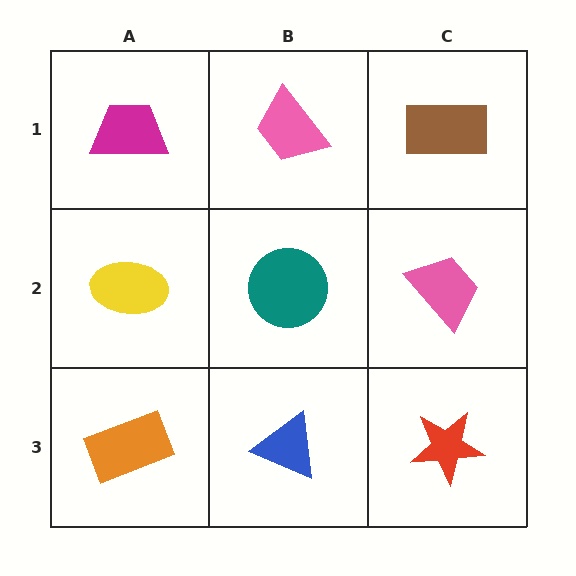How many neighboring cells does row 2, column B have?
4.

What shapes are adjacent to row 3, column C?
A pink trapezoid (row 2, column C), a blue triangle (row 3, column B).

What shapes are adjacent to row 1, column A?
A yellow ellipse (row 2, column A), a pink trapezoid (row 1, column B).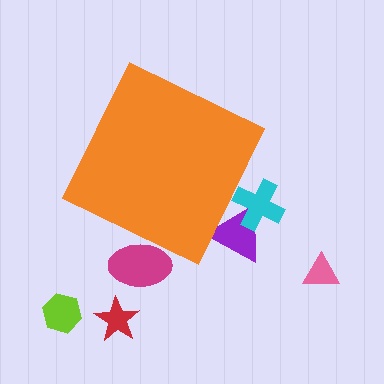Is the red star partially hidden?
No, the red star is fully visible.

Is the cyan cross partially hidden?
Yes, the cyan cross is partially hidden behind the orange diamond.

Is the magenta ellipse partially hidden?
Yes, the magenta ellipse is partially hidden behind the orange diamond.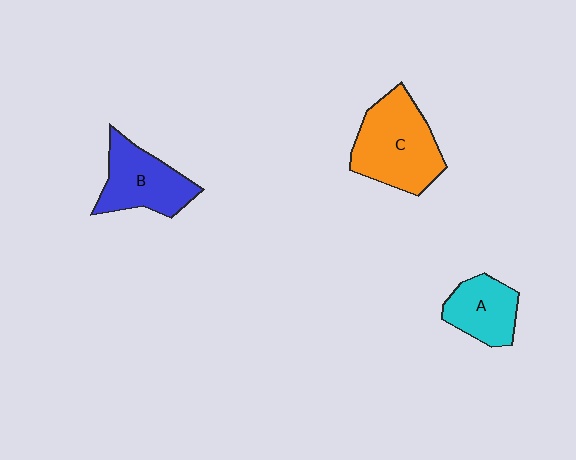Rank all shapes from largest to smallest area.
From largest to smallest: C (orange), B (blue), A (cyan).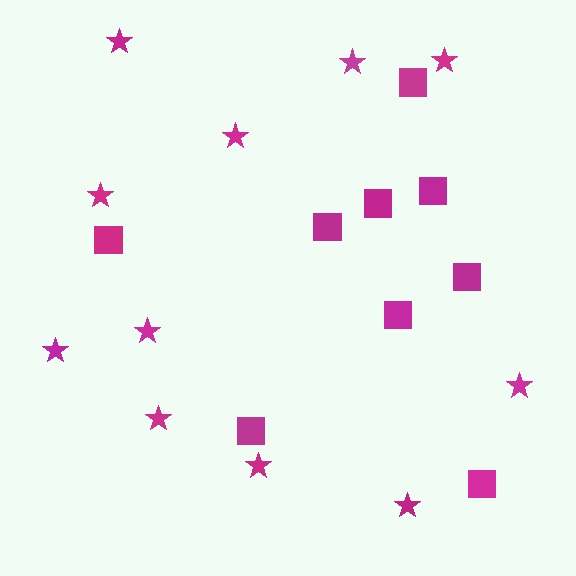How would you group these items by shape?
There are 2 groups: one group of stars (11) and one group of squares (9).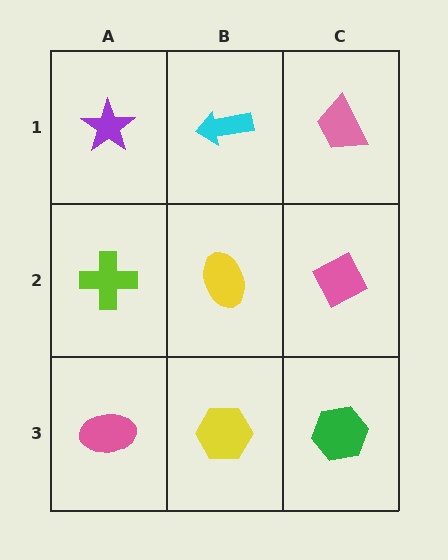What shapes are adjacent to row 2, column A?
A purple star (row 1, column A), a pink ellipse (row 3, column A), a yellow ellipse (row 2, column B).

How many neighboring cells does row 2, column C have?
3.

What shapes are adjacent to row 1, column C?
A pink diamond (row 2, column C), a cyan arrow (row 1, column B).